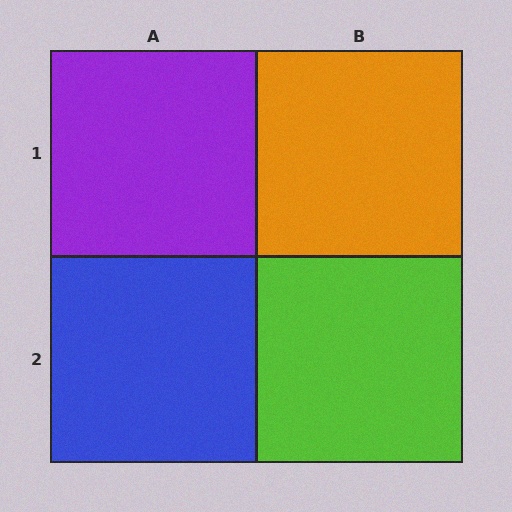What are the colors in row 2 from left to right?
Blue, lime.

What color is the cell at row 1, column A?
Purple.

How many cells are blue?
1 cell is blue.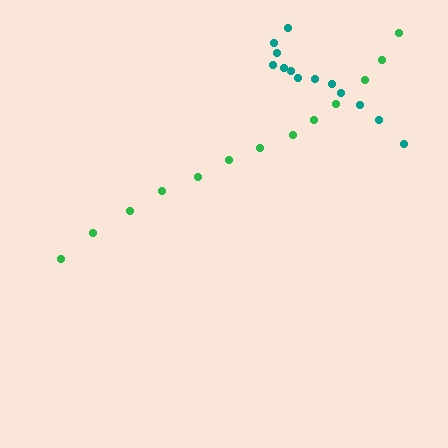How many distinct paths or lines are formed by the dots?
There are 2 distinct paths.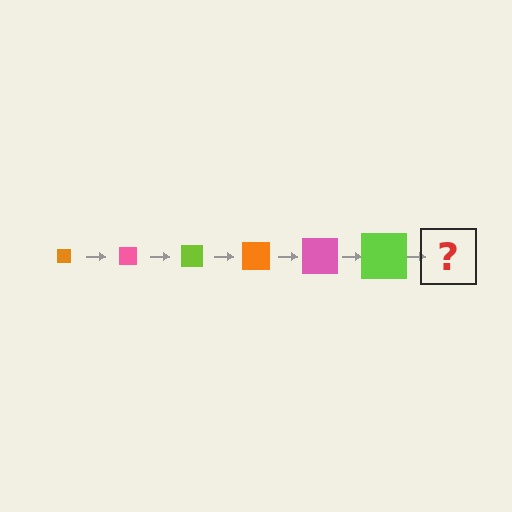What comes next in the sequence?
The next element should be an orange square, larger than the previous one.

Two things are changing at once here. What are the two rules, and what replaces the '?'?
The two rules are that the square grows larger each step and the color cycles through orange, pink, and lime. The '?' should be an orange square, larger than the previous one.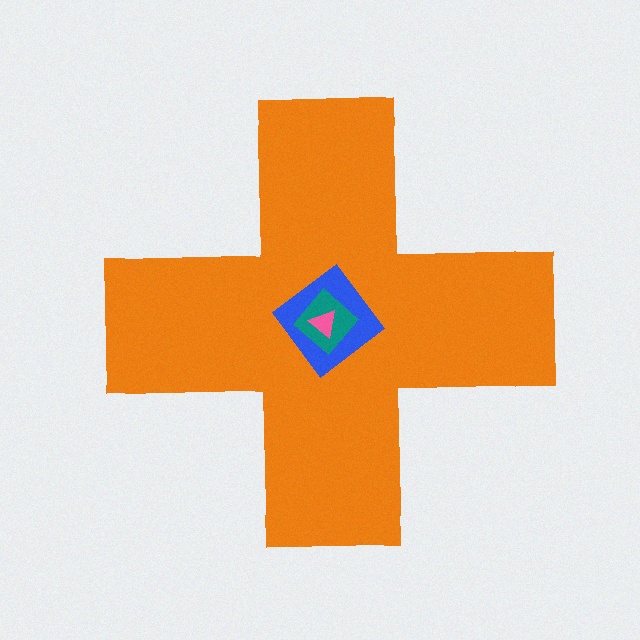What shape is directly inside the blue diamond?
The teal diamond.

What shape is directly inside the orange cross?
The blue diamond.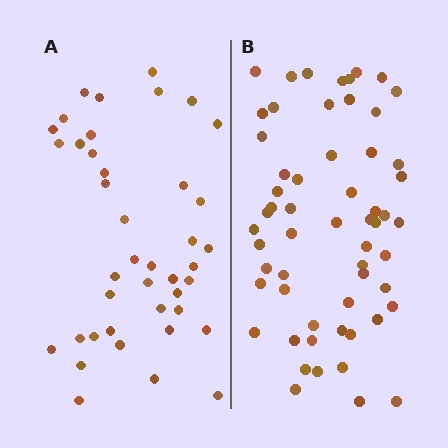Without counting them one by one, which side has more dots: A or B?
Region B (the right region) has more dots.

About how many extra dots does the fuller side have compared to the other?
Region B has approximately 15 more dots than region A.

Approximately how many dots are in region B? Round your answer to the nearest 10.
About 60 dots. (The exact count is 58, which rounds to 60.)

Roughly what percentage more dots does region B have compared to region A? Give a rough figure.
About 40% more.